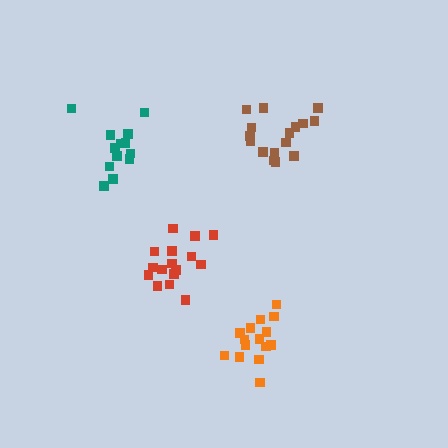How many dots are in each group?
Group 1: 15 dots, Group 2: 13 dots, Group 3: 16 dots, Group 4: 16 dots (60 total).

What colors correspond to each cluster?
The clusters are colored: orange, teal, brown, red.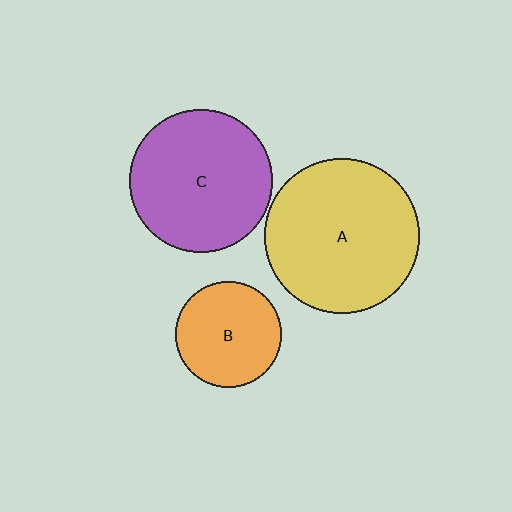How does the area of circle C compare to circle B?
Approximately 1.8 times.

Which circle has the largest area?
Circle A (yellow).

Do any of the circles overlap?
No, none of the circles overlap.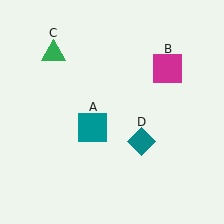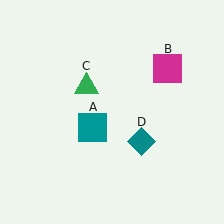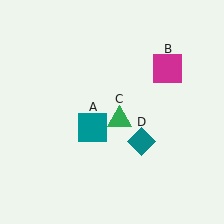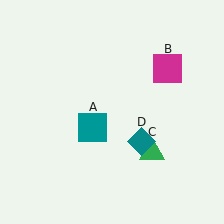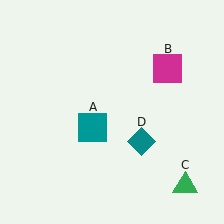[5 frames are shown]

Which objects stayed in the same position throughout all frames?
Teal square (object A) and magenta square (object B) and teal diamond (object D) remained stationary.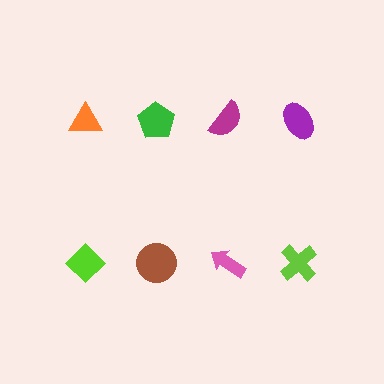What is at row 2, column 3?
A pink arrow.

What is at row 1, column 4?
A purple ellipse.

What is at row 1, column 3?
A magenta semicircle.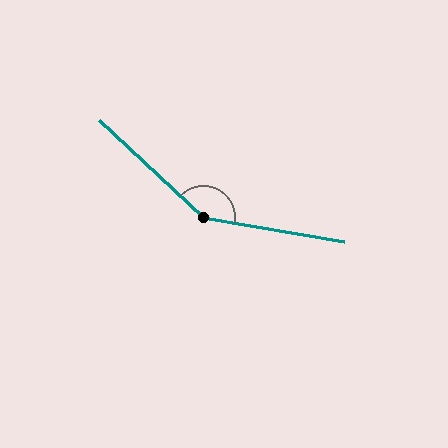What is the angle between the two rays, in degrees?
Approximately 147 degrees.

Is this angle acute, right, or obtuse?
It is obtuse.